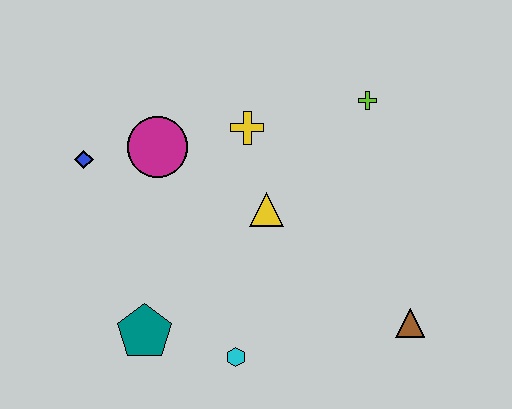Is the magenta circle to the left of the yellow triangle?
Yes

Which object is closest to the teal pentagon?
The cyan hexagon is closest to the teal pentagon.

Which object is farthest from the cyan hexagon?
The lime cross is farthest from the cyan hexagon.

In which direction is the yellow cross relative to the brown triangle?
The yellow cross is above the brown triangle.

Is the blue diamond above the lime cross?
No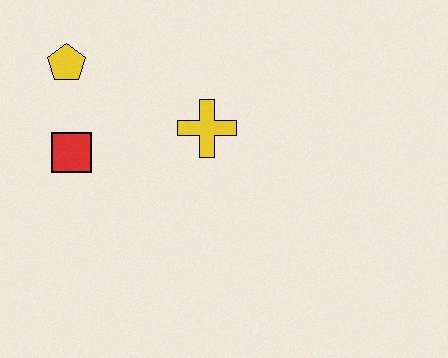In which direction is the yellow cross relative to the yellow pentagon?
The yellow cross is to the right of the yellow pentagon.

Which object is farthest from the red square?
The yellow cross is farthest from the red square.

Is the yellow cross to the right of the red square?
Yes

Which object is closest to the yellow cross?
The red square is closest to the yellow cross.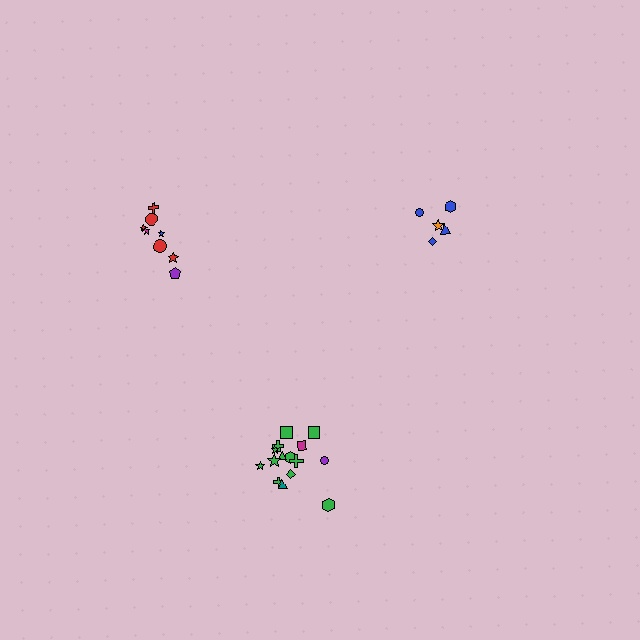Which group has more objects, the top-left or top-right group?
The top-left group.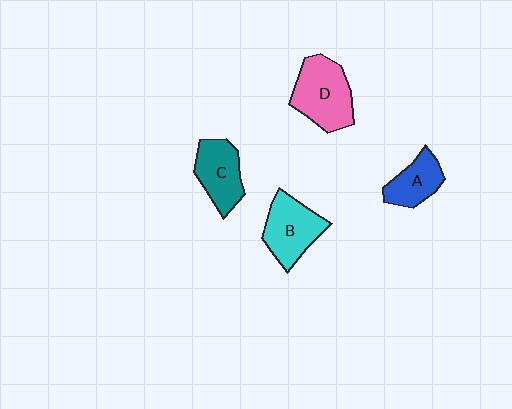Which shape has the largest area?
Shape D (pink).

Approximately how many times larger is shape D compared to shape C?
Approximately 1.3 times.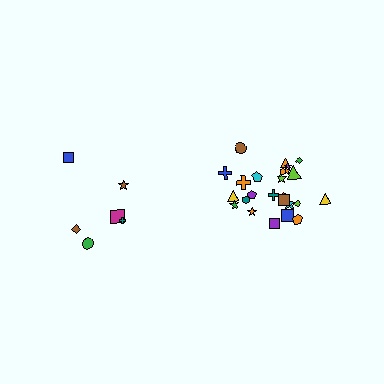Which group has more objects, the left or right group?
The right group.